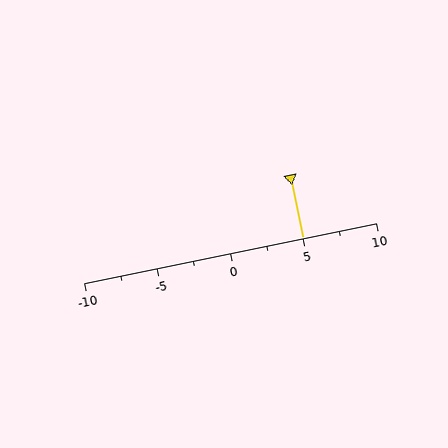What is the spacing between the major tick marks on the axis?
The major ticks are spaced 5 apart.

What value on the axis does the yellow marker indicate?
The marker indicates approximately 5.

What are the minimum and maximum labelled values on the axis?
The axis runs from -10 to 10.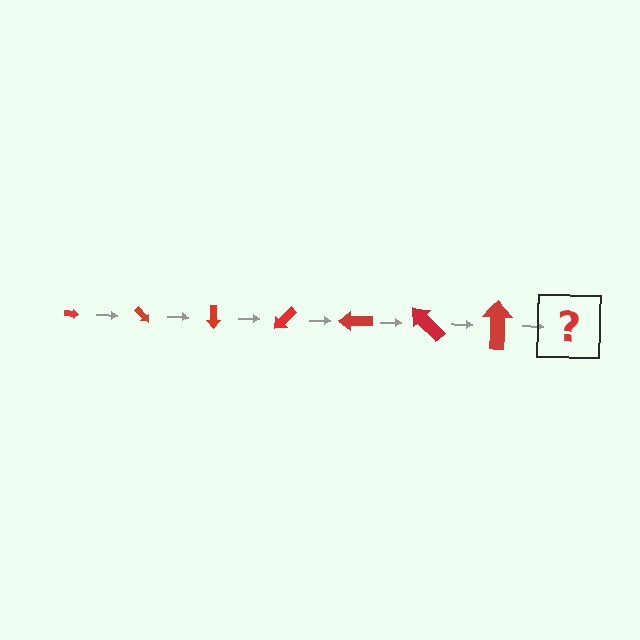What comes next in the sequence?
The next element should be an arrow, larger than the previous one and rotated 315 degrees from the start.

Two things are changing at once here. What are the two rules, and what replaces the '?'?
The two rules are that the arrow grows larger each step and it rotates 45 degrees each step. The '?' should be an arrow, larger than the previous one and rotated 315 degrees from the start.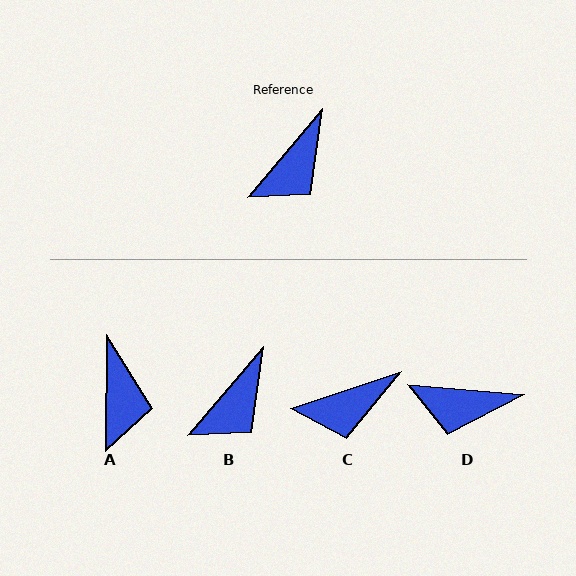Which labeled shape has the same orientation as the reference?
B.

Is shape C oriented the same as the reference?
No, it is off by about 32 degrees.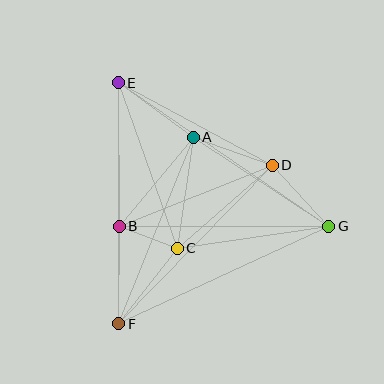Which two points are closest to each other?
Points B and C are closest to each other.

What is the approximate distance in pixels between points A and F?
The distance between A and F is approximately 201 pixels.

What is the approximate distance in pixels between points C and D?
The distance between C and D is approximately 126 pixels.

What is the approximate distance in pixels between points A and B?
The distance between A and B is approximately 116 pixels.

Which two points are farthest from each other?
Points E and G are farthest from each other.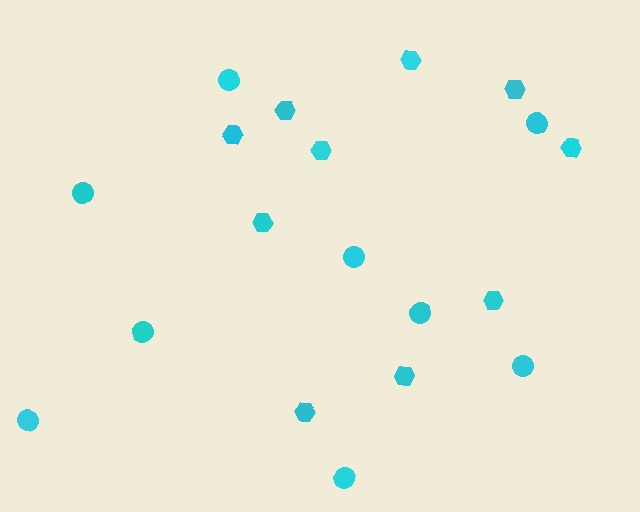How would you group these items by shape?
There are 2 groups: one group of hexagons (10) and one group of circles (9).